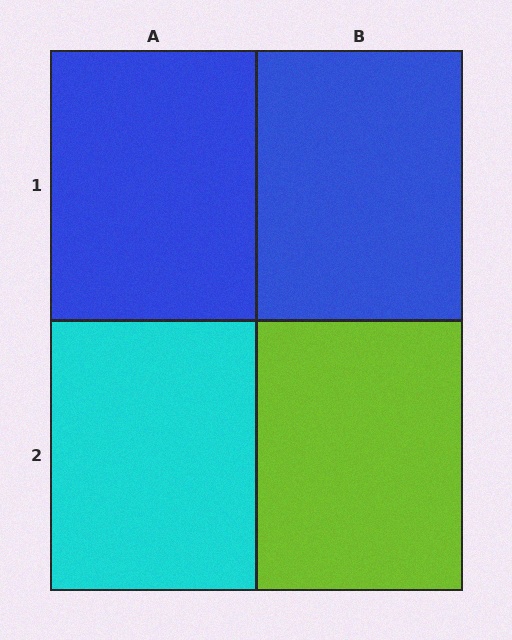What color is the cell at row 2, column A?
Cyan.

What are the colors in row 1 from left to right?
Blue, blue.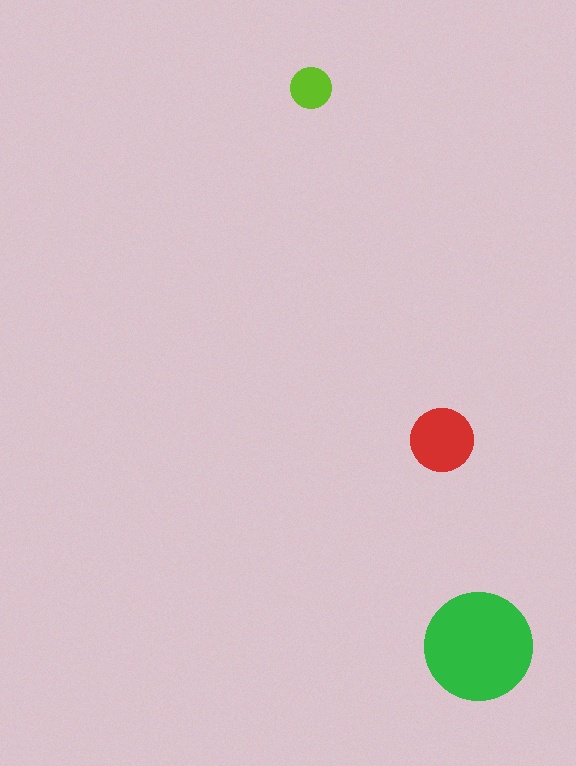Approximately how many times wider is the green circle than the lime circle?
About 2.5 times wider.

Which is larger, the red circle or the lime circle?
The red one.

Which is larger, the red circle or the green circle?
The green one.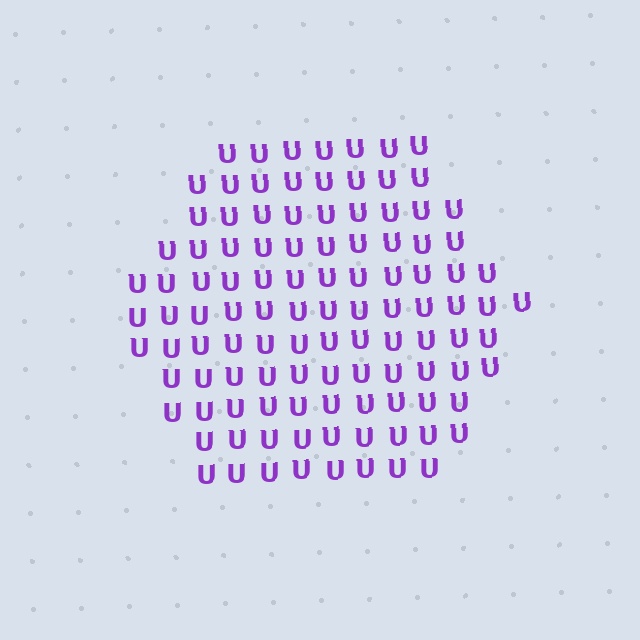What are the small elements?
The small elements are letter U's.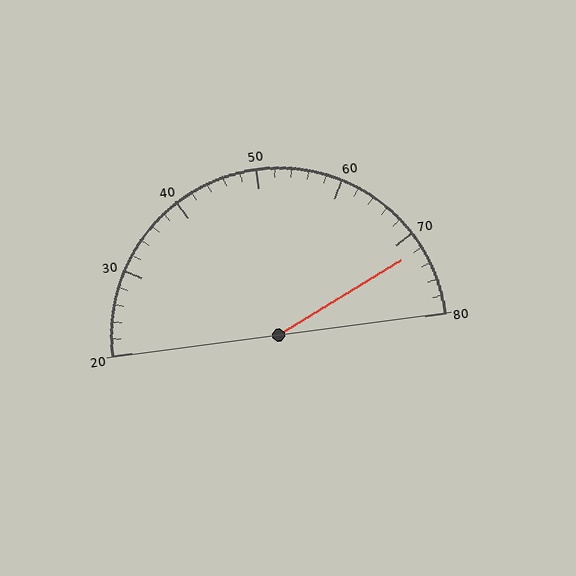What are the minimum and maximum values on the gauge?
The gauge ranges from 20 to 80.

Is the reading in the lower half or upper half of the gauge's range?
The reading is in the upper half of the range (20 to 80).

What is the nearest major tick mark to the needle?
The nearest major tick mark is 70.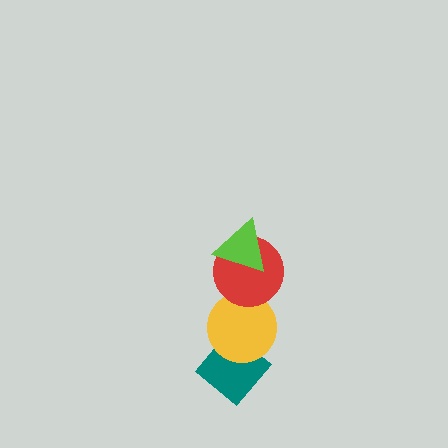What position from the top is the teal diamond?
The teal diamond is 4th from the top.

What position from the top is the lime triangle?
The lime triangle is 1st from the top.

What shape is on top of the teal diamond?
The yellow circle is on top of the teal diamond.